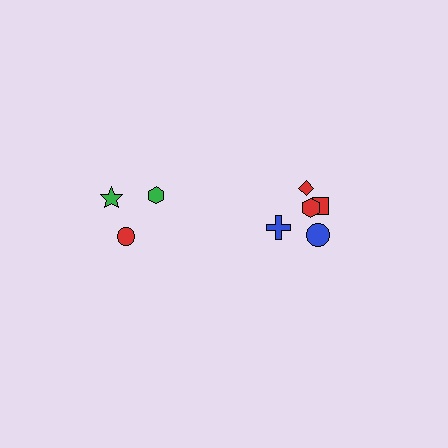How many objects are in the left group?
There are 3 objects.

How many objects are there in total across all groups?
There are 8 objects.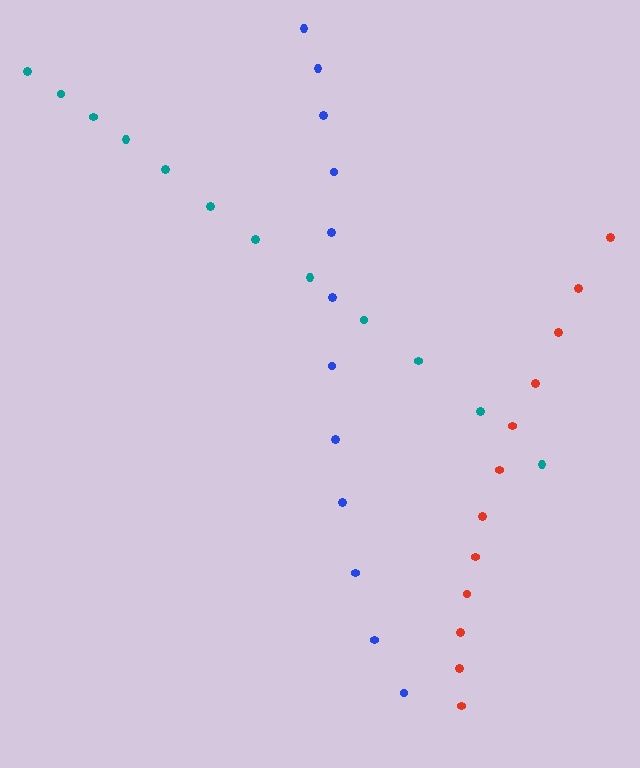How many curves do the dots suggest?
There are 3 distinct paths.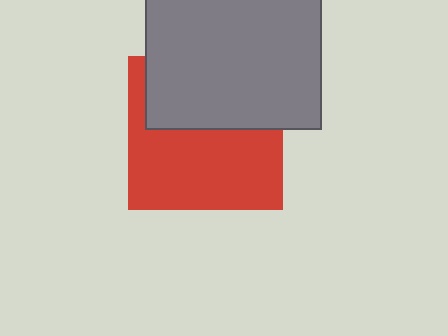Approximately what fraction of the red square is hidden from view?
Roughly 43% of the red square is hidden behind the gray square.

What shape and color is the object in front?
The object in front is a gray square.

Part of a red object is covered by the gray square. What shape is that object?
It is a square.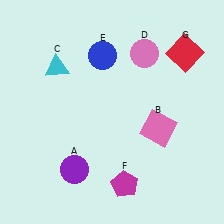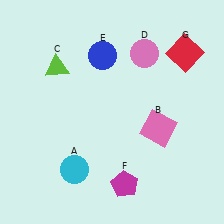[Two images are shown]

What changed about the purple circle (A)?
In Image 1, A is purple. In Image 2, it changed to cyan.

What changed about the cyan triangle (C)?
In Image 1, C is cyan. In Image 2, it changed to lime.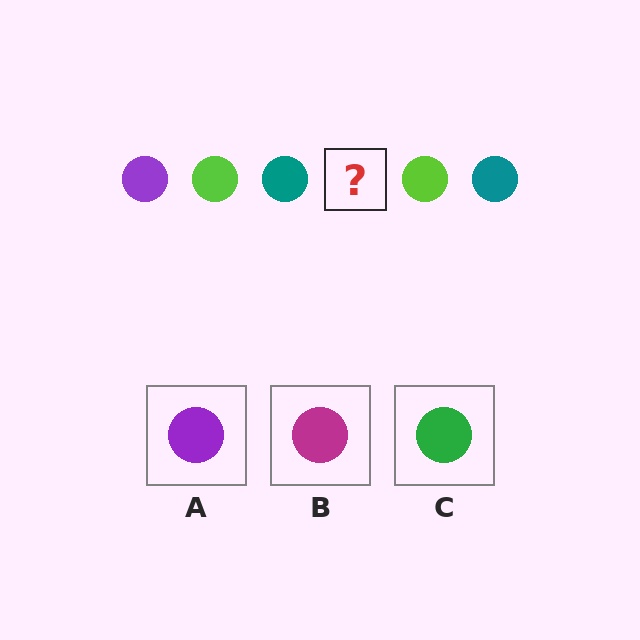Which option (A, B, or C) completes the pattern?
A.